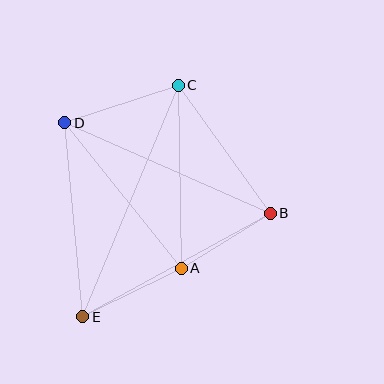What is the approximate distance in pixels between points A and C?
The distance between A and C is approximately 183 pixels.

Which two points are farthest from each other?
Points C and E are farthest from each other.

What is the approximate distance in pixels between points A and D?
The distance between A and D is approximately 186 pixels.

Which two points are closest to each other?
Points A and B are closest to each other.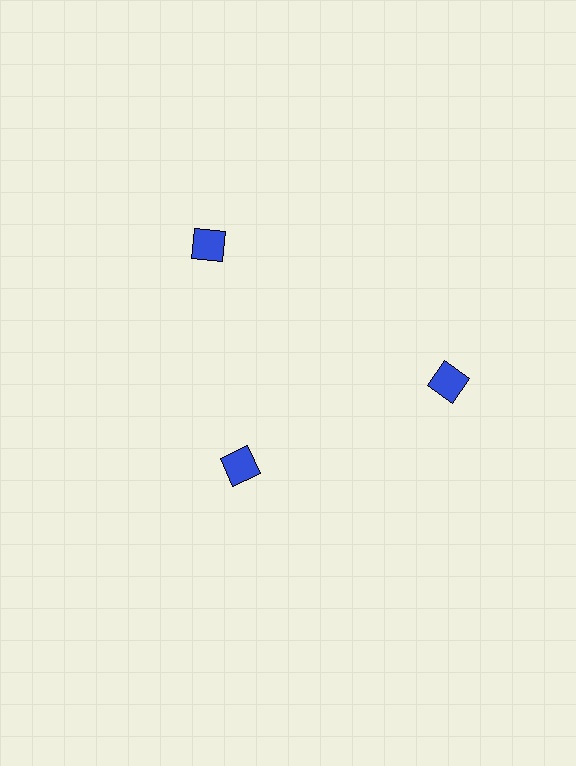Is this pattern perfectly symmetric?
No. The 3 blue diamonds are arranged in a ring, but one element near the 7 o'clock position is pulled inward toward the center, breaking the 3-fold rotational symmetry.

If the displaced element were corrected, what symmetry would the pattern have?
It would have 3-fold rotational symmetry — the pattern would map onto itself every 120 degrees.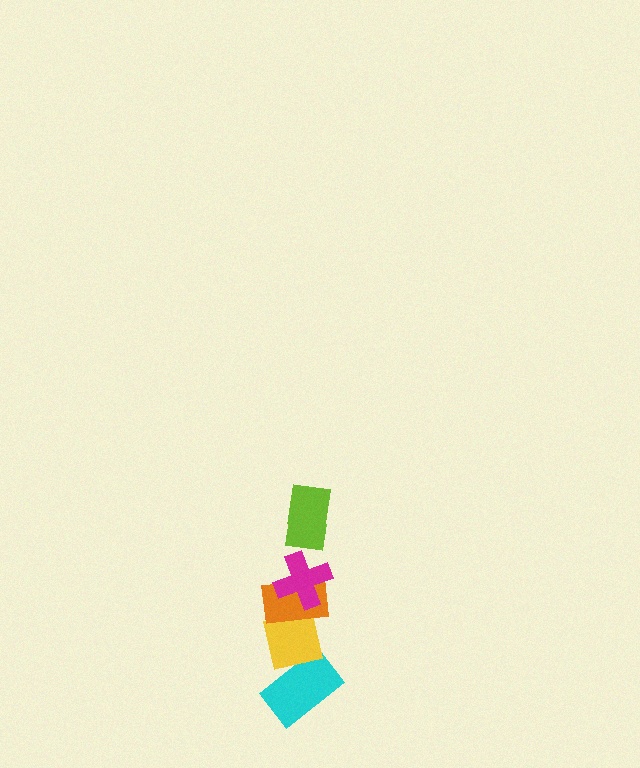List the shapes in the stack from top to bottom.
From top to bottom: the lime rectangle, the magenta cross, the orange rectangle, the yellow square, the cyan rectangle.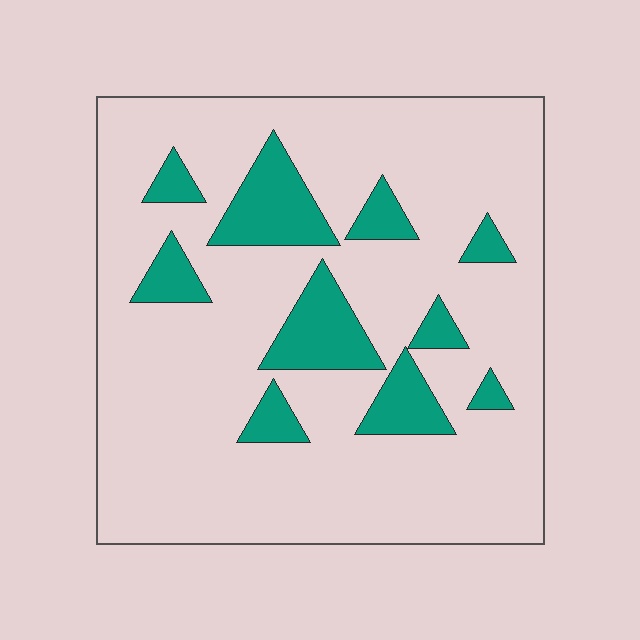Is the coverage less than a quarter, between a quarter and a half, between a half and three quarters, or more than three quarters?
Less than a quarter.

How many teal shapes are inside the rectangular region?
10.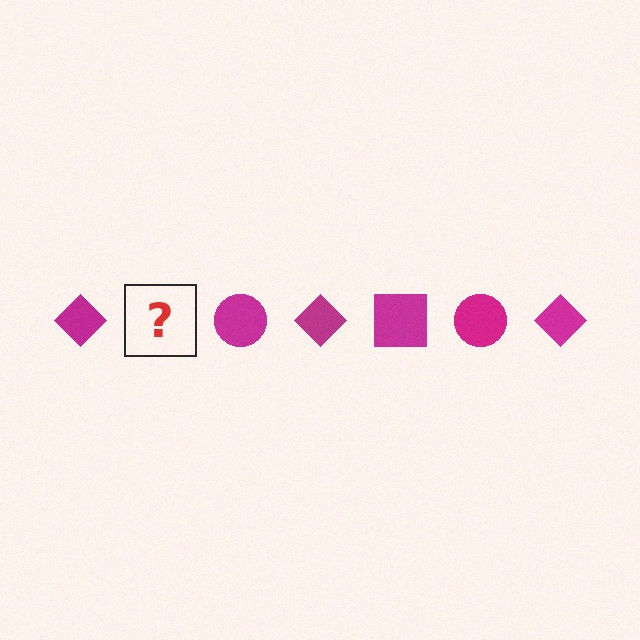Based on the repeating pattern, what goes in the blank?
The blank should be a magenta square.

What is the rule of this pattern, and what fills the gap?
The rule is that the pattern cycles through diamond, square, circle shapes in magenta. The gap should be filled with a magenta square.